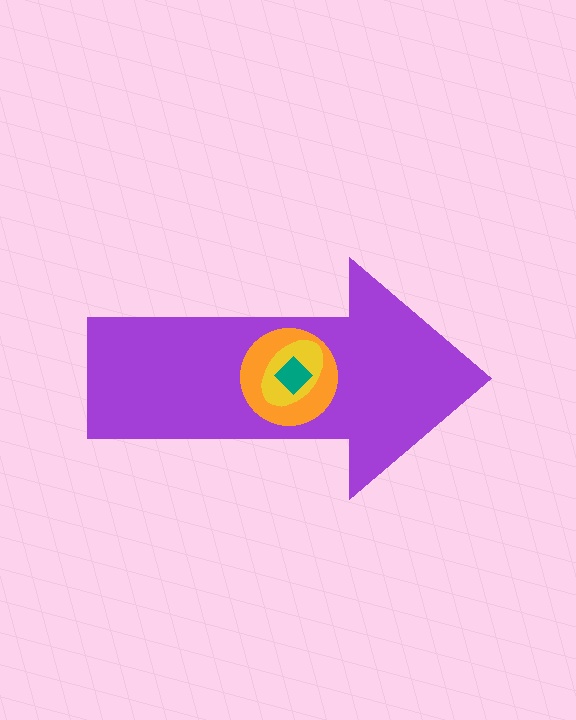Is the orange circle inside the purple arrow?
Yes.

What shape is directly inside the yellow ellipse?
The teal diamond.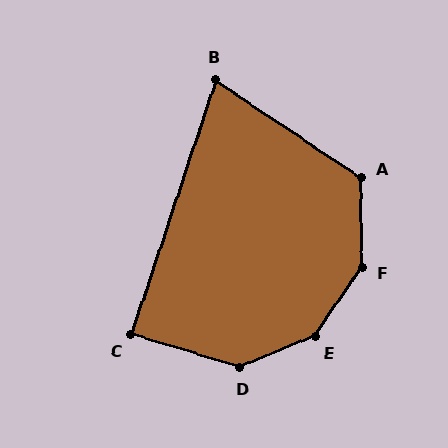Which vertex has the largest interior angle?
E, at approximately 147 degrees.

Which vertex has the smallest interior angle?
B, at approximately 74 degrees.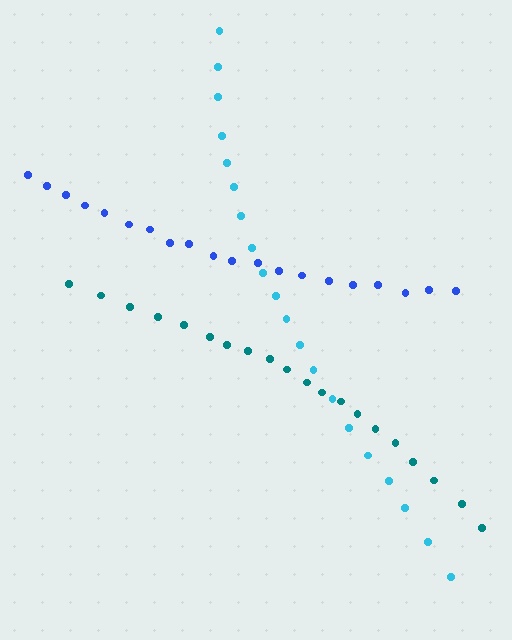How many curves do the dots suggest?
There are 3 distinct paths.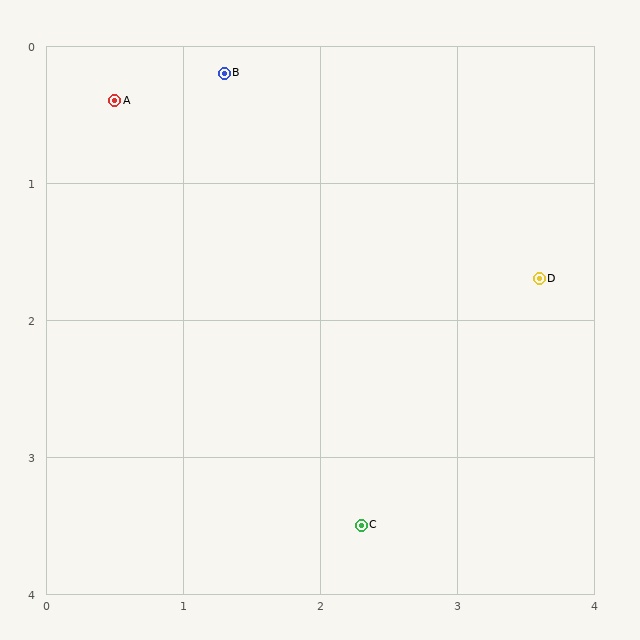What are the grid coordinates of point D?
Point D is at approximately (3.6, 1.7).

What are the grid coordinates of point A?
Point A is at approximately (0.5, 0.4).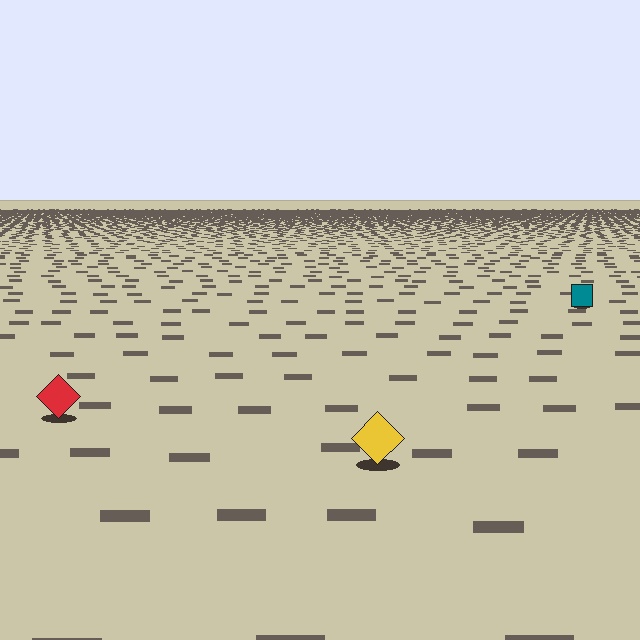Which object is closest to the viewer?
The yellow diamond is closest. The texture marks near it are larger and more spread out.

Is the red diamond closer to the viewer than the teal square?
Yes. The red diamond is closer — you can tell from the texture gradient: the ground texture is coarser near it.